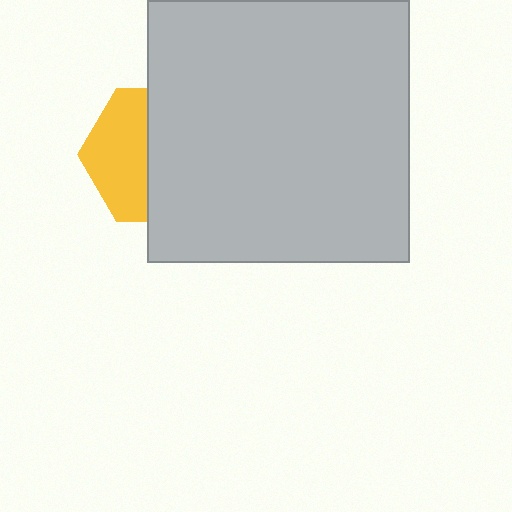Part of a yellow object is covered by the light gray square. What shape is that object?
It is a hexagon.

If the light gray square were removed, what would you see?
You would see the complete yellow hexagon.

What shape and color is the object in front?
The object in front is a light gray square.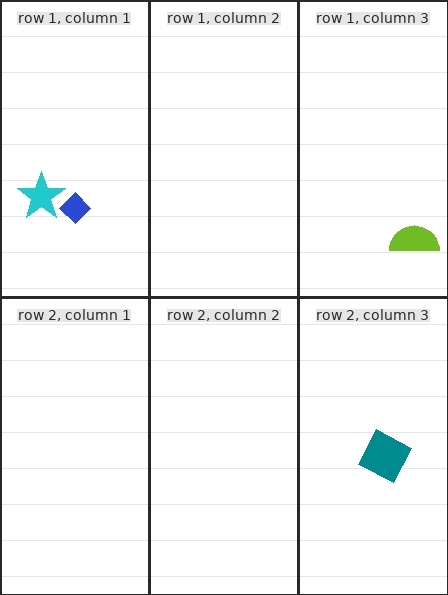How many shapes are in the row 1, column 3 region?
1.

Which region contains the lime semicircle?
The row 1, column 3 region.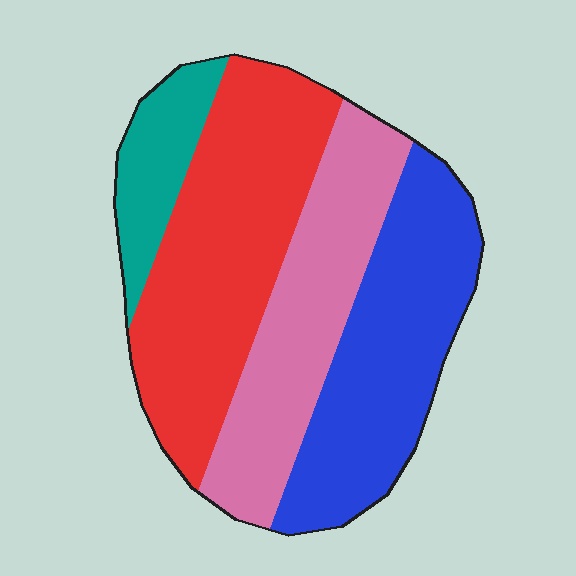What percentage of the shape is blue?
Blue covers around 30% of the shape.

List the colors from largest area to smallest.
From largest to smallest: red, blue, pink, teal.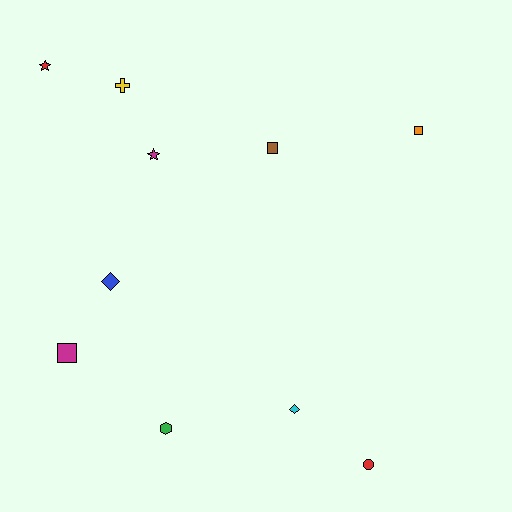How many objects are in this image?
There are 10 objects.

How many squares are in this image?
There are 3 squares.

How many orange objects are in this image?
There is 1 orange object.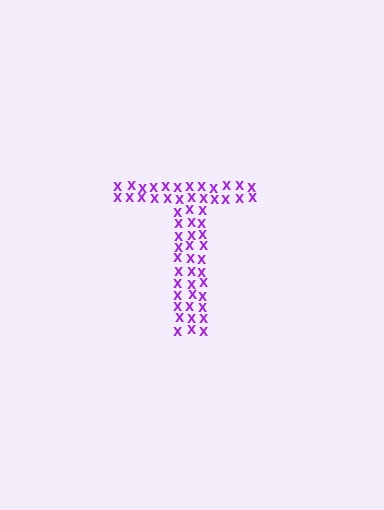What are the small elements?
The small elements are letter X's.